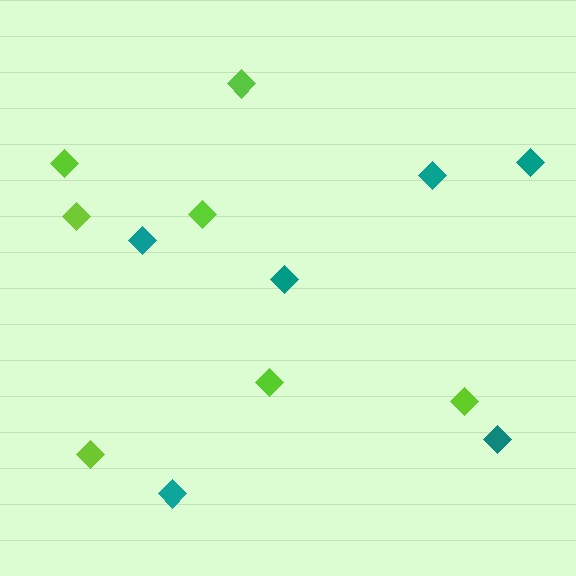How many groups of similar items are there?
There are 2 groups: one group of lime diamonds (7) and one group of teal diamonds (6).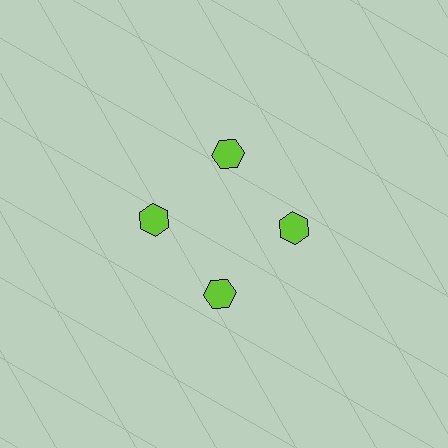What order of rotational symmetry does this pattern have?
This pattern has 4-fold rotational symmetry.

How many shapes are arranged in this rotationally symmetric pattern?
There are 4 shapes, arranged in 4 groups of 1.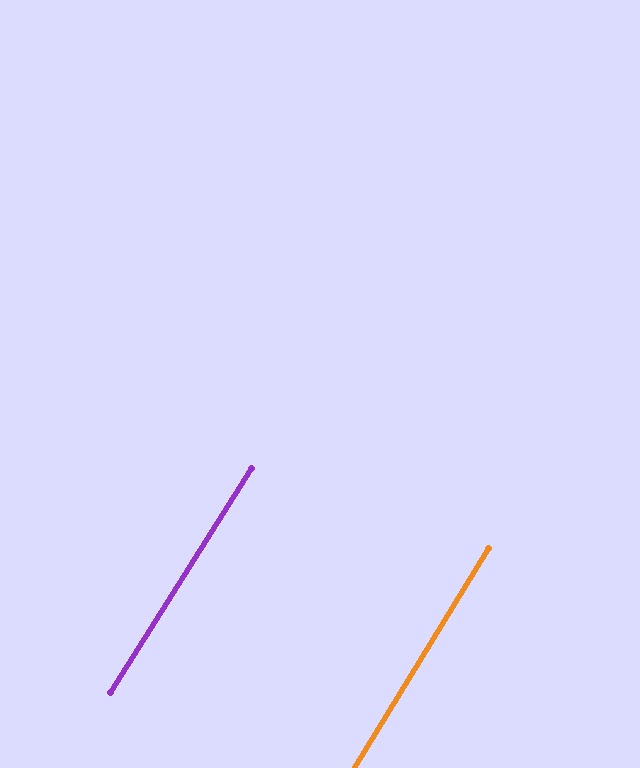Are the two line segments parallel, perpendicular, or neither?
Parallel — their directions differ by only 0.8°.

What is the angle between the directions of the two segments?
Approximately 1 degree.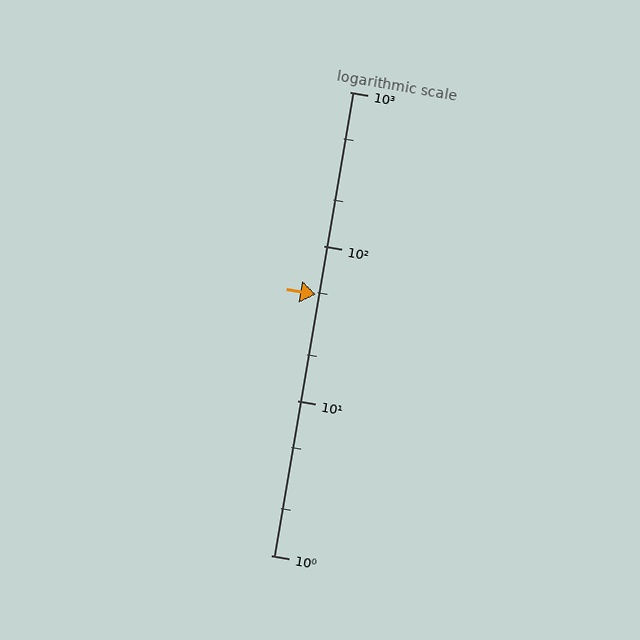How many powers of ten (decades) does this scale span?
The scale spans 3 decades, from 1 to 1000.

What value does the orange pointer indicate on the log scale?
The pointer indicates approximately 49.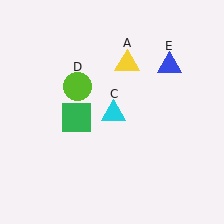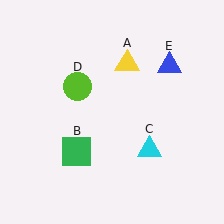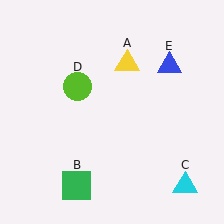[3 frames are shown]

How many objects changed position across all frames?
2 objects changed position: green square (object B), cyan triangle (object C).